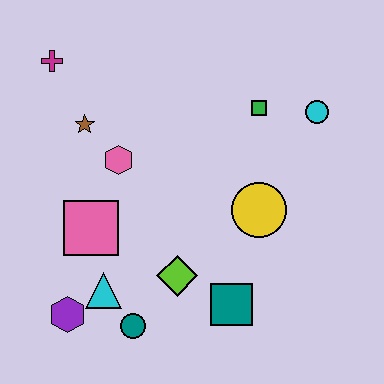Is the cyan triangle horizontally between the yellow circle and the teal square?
No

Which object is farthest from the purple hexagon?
The cyan circle is farthest from the purple hexagon.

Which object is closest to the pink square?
The cyan triangle is closest to the pink square.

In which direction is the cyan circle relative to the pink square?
The cyan circle is to the right of the pink square.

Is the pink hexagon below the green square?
Yes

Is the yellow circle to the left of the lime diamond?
No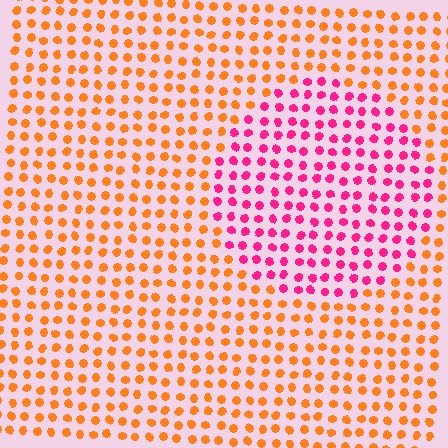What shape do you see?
I see a circle.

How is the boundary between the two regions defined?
The boundary is defined purely by a slight shift in hue (about 57 degrees). Spacing, size, and orientation are identical on both sides.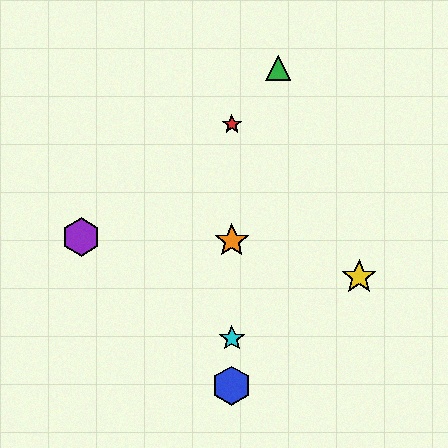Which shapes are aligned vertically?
The red star, the blue hexagon, the orange star, the cyan star are aligned vertically.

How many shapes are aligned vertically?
4 shapes (the red star, the blue hexagon, the orange star, the cyan star) are aligned vertically.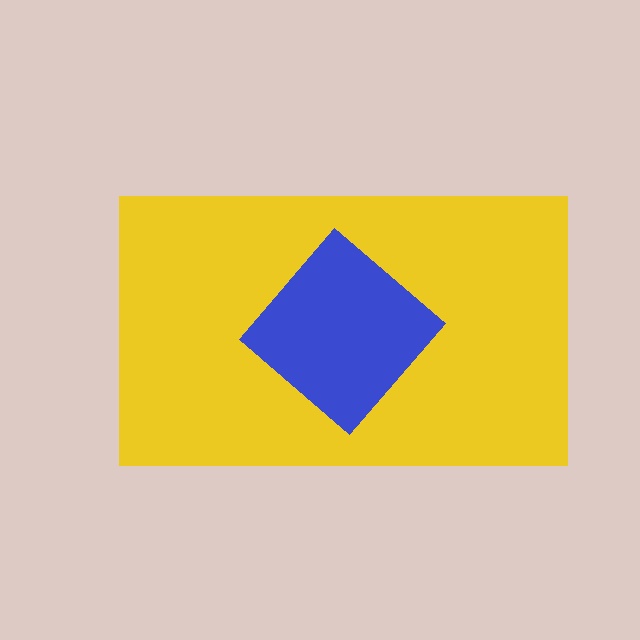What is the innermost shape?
The blue diamond.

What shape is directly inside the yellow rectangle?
The blue diamond.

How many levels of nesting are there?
2.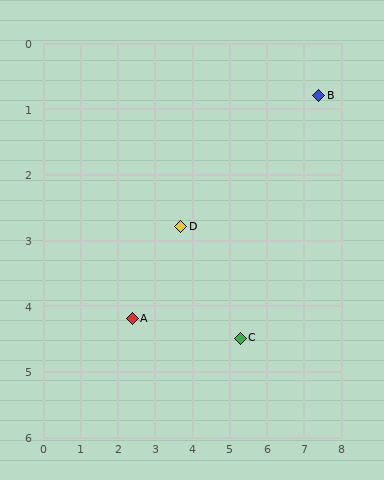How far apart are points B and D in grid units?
Points B and D are about 4.2 grid units apart.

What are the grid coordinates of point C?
Point C is at approximately (5.3, 4.5).